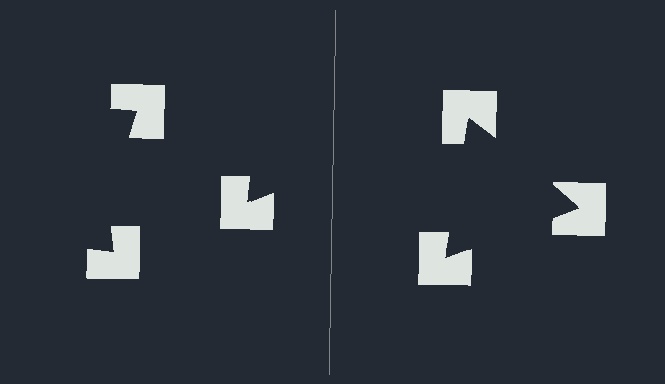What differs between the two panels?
The notched squares are positioned identically on both sides; only the wedge orientations differ. On the right they align to a triangle; on the left they are misaligned.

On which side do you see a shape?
An illusory triangle appears on the right side. On the left side the wedge cuts are rotated, so no coherent shape forms.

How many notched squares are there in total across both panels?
6 — 3 on each side.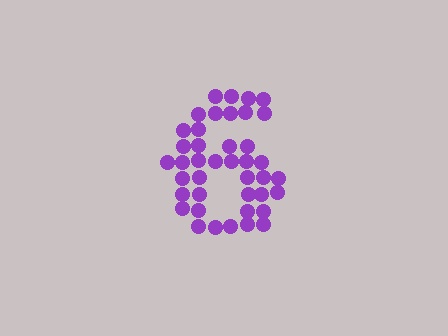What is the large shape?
The large shape is the digit 6.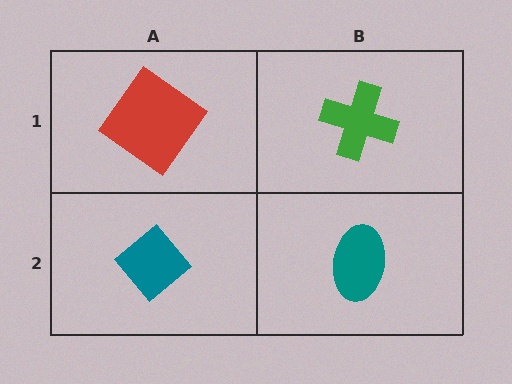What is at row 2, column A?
A teal diamond.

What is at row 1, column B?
A green cross.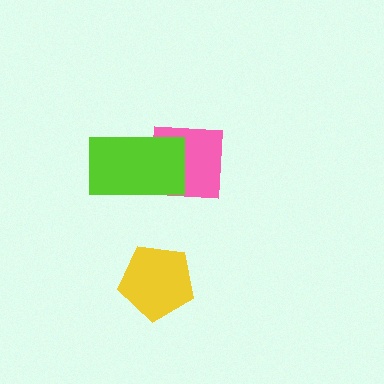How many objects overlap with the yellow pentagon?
0 objects overlap with the yellow pentagon.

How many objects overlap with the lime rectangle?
1 object overlaps with the lime rectangle.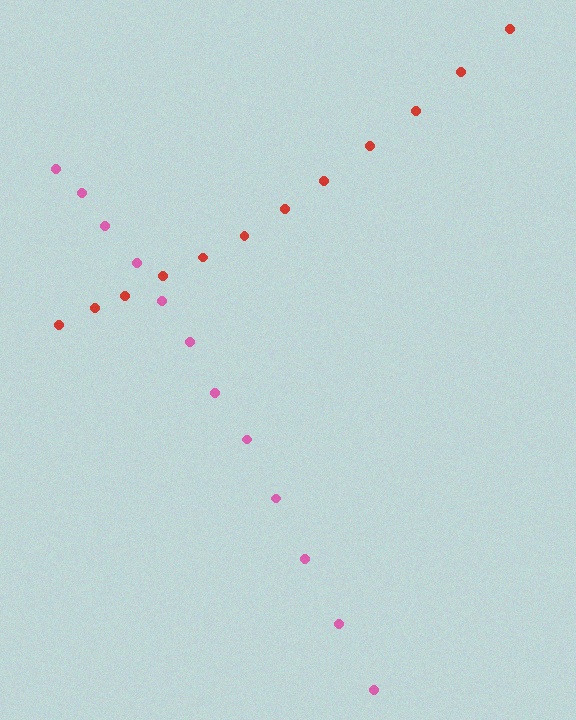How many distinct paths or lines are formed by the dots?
There are 2 distinct paths.